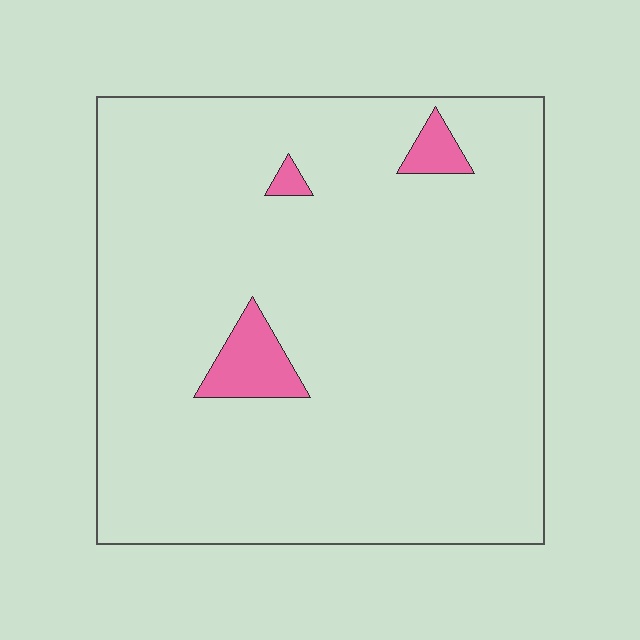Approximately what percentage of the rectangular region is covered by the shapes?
Approximately 5%.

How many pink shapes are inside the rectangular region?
3.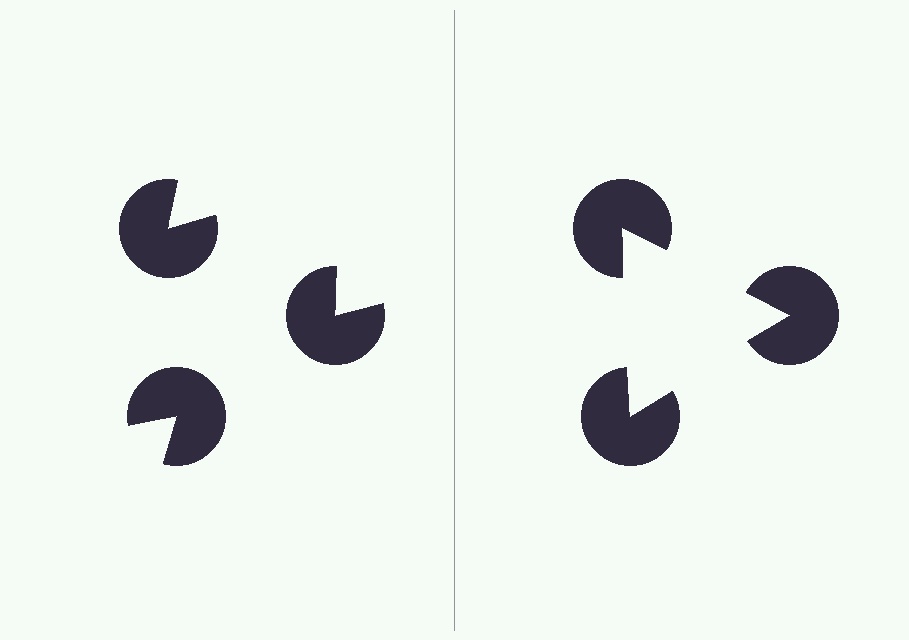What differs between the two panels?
The pac-man discs are positioned identically on both sides; only the wedge orientations differ. On the right they align to a triangle; on the left they are misaligned.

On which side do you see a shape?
An illusory triangle appears on the right side. On the left side the wedge cuts are rotated, so no coherent shape forms.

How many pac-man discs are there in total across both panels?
6 — 3 on each side.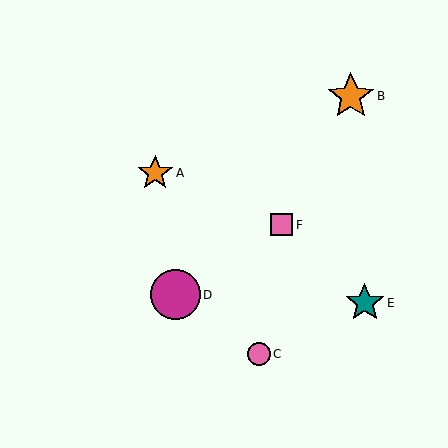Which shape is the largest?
The magenta circle (labeled D) is the largest.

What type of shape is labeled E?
Shape E is a teal star.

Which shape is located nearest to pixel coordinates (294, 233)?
The pink square (labeled F) at (282, 225) is nearest to that location.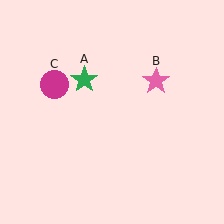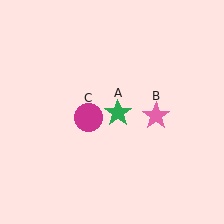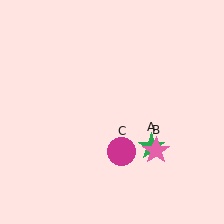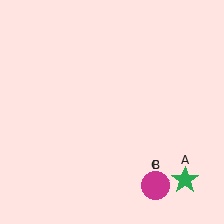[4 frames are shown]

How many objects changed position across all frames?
3 objects changed position: green star (object A), pink star (object B), magenta circle (object C).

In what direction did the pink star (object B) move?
The pink star (object B) moved down.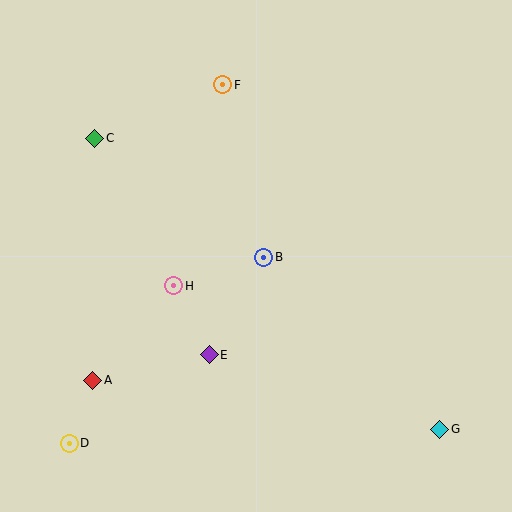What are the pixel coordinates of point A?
Point A is at (93, 380).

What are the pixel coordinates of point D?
Point D is at (69, 443).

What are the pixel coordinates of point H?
Point H is at (174, 286).